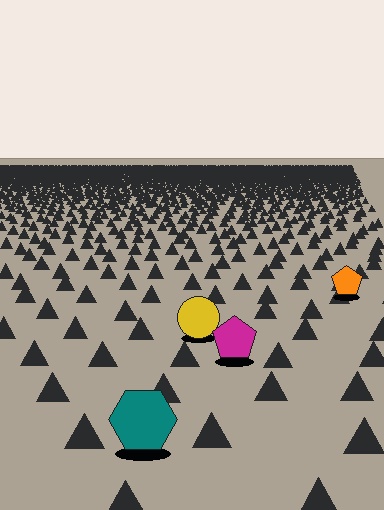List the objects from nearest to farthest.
From nearest to farthest: the teal hexagon, the magenta pentagon, the yellow circle, the orange pentagon.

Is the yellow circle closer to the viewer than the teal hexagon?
No. The teal hexagon is closer — you can tell from the texture gradient: the ground texture is coarser near it.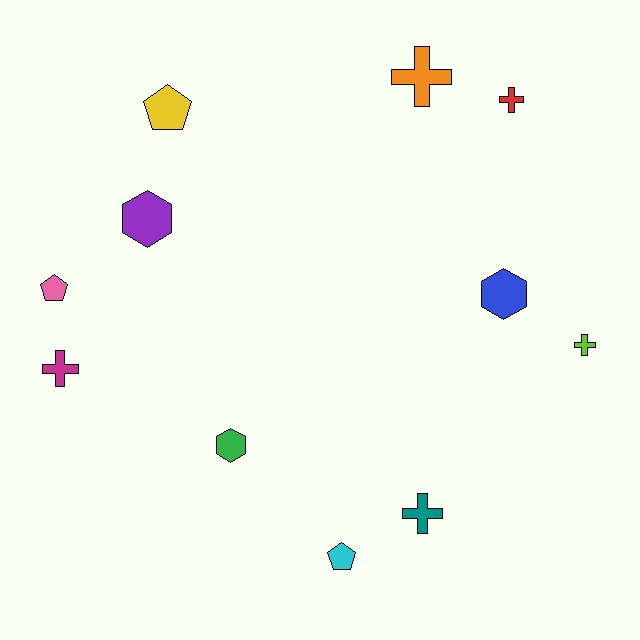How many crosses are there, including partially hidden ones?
There are 5 crosses.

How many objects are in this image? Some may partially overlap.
There are 11 objects.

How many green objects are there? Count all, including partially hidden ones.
There is 1 green object.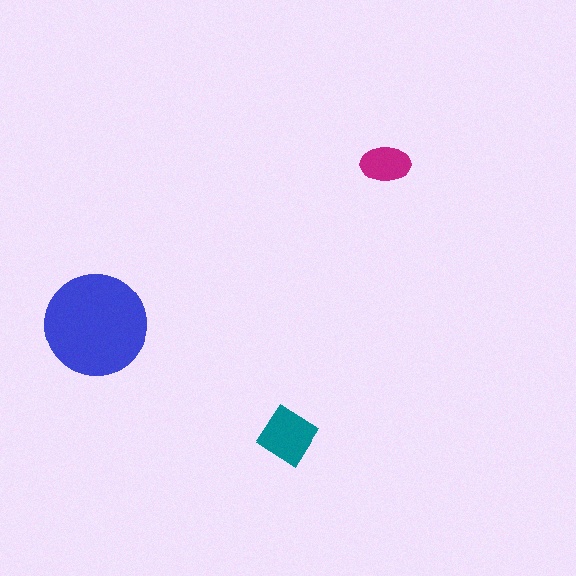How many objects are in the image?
There are 3 objects in the image.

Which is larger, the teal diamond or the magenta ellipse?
The teal diamond.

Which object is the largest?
The blue circle.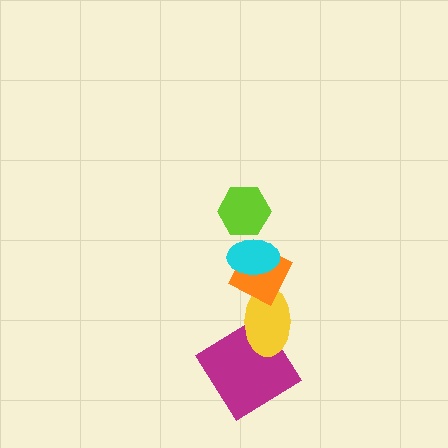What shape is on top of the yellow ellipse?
The orange diamond is on top of the yellow ellipse.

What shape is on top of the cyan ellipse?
The lime hexagon is on top of the cyan ellipse.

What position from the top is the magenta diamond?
The magenta diamond is 5th from the top.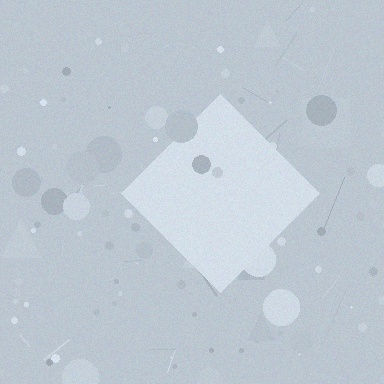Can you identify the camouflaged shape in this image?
The camouflaged shape is a diamond.